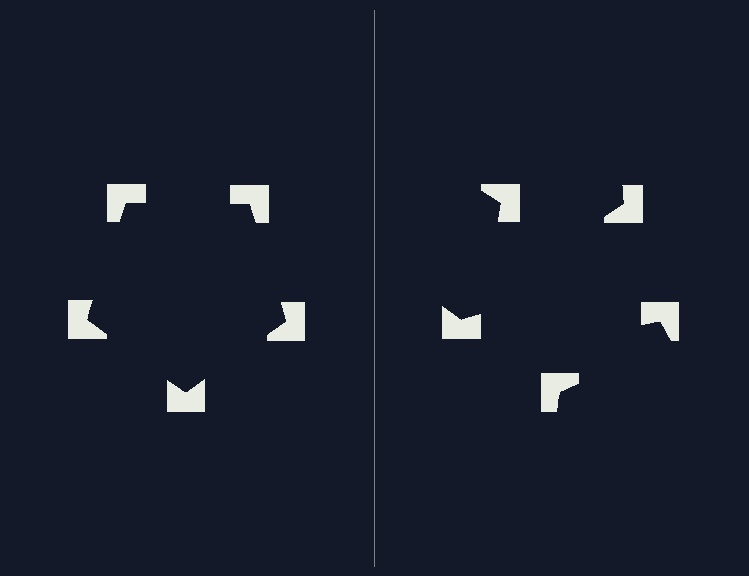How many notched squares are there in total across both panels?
10 — 5 on each side.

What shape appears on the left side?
An illusory pentagon.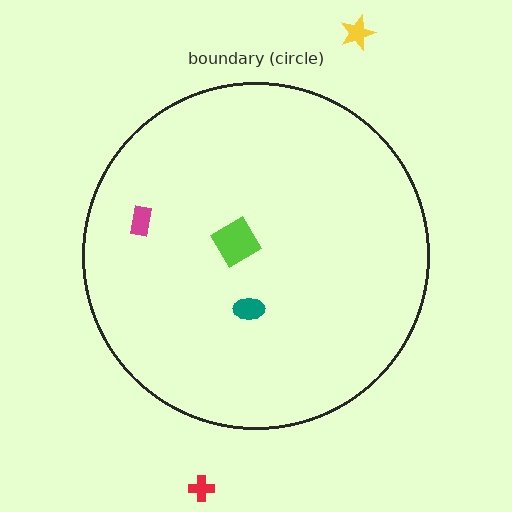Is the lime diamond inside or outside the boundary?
Inside.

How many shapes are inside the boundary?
3 inside, 2 outside.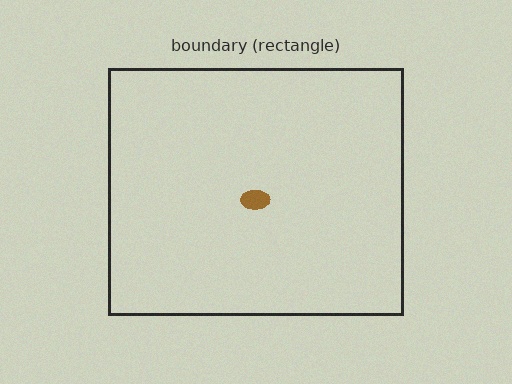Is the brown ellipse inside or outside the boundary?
Inside.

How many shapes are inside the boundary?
1 inside, 0 outside.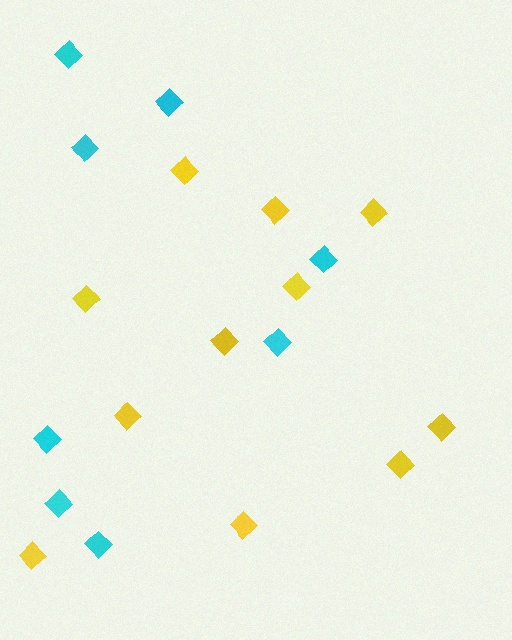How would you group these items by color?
There are 2 groups: one group of yellow diamonds (11) and one group of cyan diamonds (8).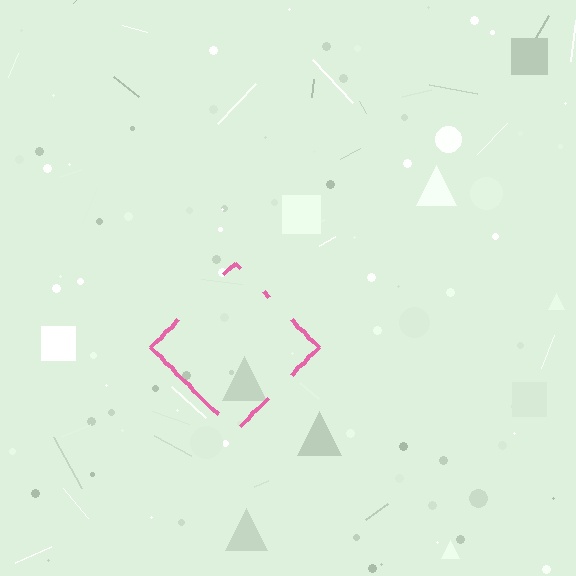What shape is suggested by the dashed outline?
The dashed outline suggests a diamond.